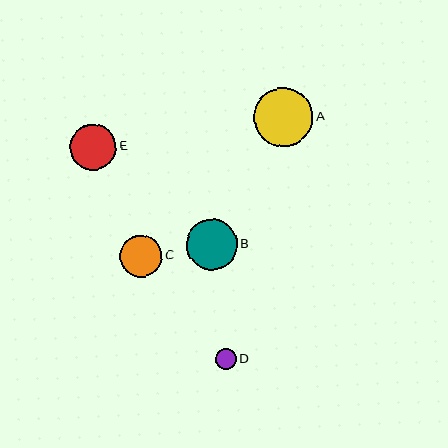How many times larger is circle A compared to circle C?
Circle A is approximately 1.4 times the size of circle C.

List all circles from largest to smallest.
From largest to smallest: A, B, E, C, D.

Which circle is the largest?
Circle A is the largest with a size of approximately 60 pixels.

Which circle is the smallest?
Circle D is the smallest with a size of approximately 21 pixels.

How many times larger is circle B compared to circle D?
Circle B is approximately 2.4 times the size of circle D.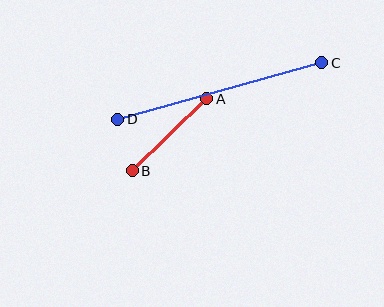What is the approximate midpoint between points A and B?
The midpoint is at approximately (169, 135) pixels.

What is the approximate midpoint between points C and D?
The midpoint is at approximately (220, 91) pixels.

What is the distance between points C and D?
The distance is approximately 212 pixels.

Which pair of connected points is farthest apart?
Points C and D are farthest apart.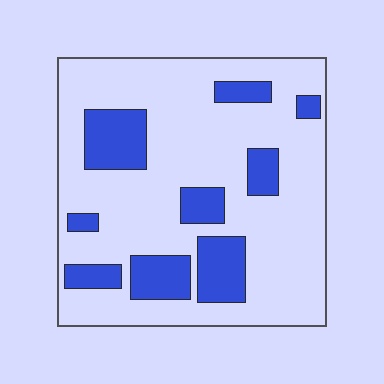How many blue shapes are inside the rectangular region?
9.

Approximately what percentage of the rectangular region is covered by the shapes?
Approximately 25%.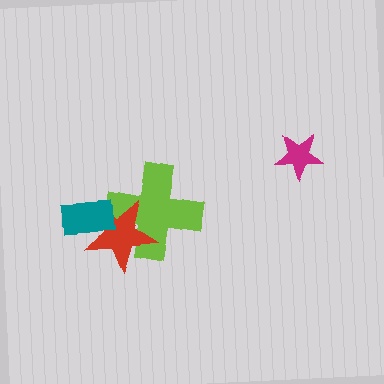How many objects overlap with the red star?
2 objects overlap with the red star.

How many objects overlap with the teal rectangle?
1 object overlaps with the teal rectangle.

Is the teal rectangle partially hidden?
No, no other shape covers it.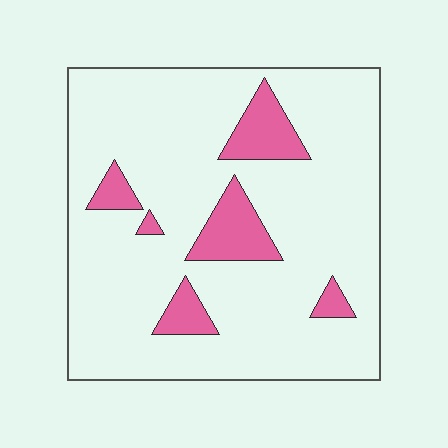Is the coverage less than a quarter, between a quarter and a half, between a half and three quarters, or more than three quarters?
Less than a quarter.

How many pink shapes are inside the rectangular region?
6.